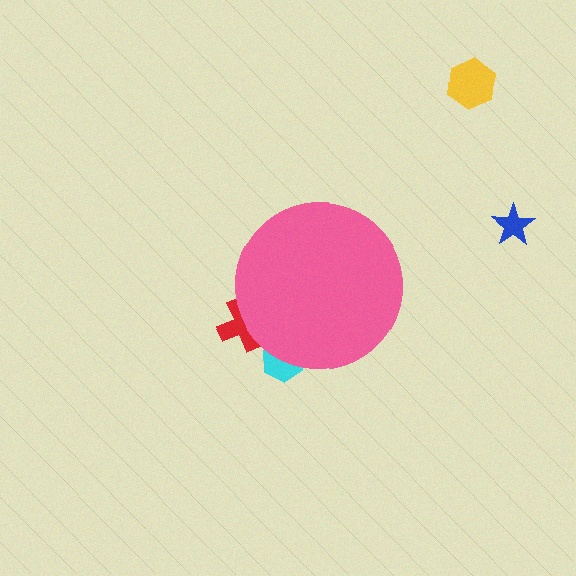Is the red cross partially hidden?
Yes, the red cross is partially hidden behind the pink circle.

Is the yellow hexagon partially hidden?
No, the yellow hexagon is fully visible.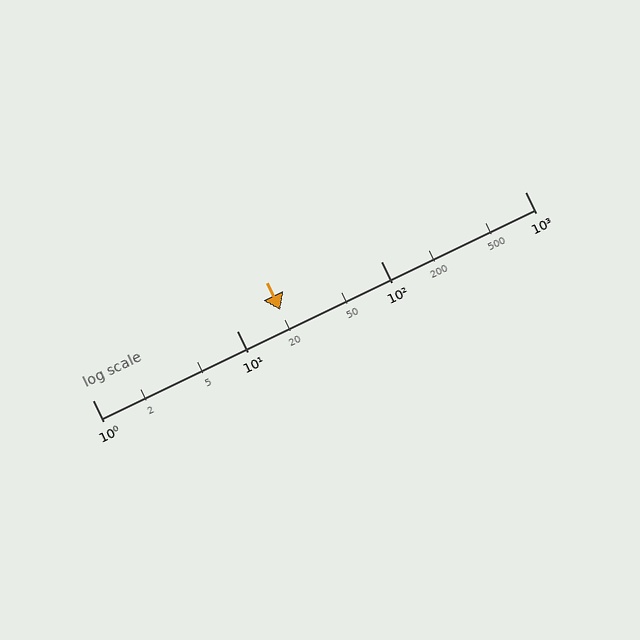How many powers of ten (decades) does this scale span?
The scale spans 3 decades, from 1 to 1000.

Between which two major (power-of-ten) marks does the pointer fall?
The pointer is between 10 and 100.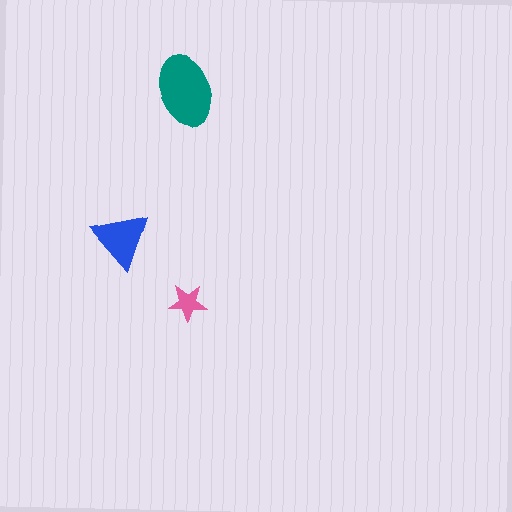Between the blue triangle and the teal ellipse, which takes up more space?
The teal ellipse.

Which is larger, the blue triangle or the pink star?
The blue triangle.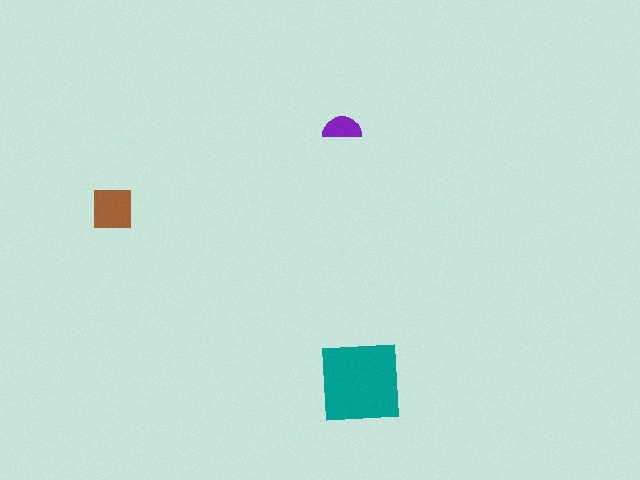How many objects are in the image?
There are 3 objects in the image.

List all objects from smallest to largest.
The purple semicircle, the brown square, the teal square.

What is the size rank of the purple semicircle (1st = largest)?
3rd.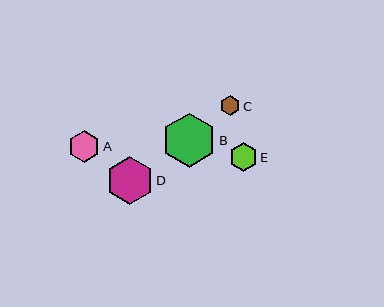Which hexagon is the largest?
Hexagon B is the largest with a size of approximately 54 pixels.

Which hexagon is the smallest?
Hexagon C is the smallest with a size of approximately 20 pixels.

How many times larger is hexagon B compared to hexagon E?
Hexagon B is approximately 1.9 times the size of hexagon E.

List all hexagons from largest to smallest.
From largest to smallest: B, D, A, E, C.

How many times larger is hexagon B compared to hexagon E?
Hexagon B is approximately 1.9 times the size of hexagon E.